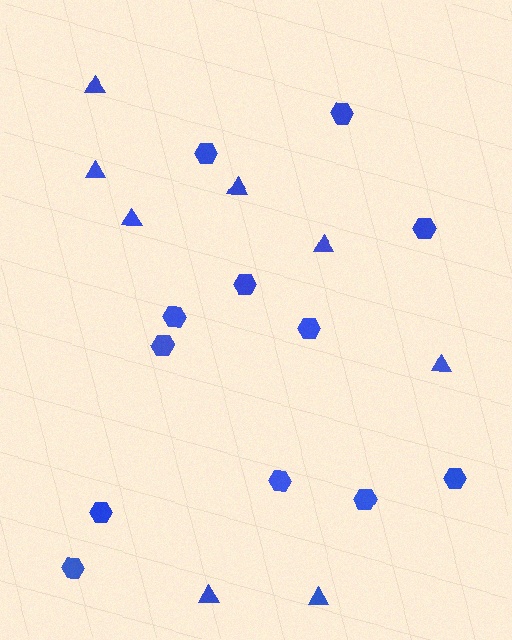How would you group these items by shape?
There are 2 groups: one group of hexagons (12) and one group of triangles (8).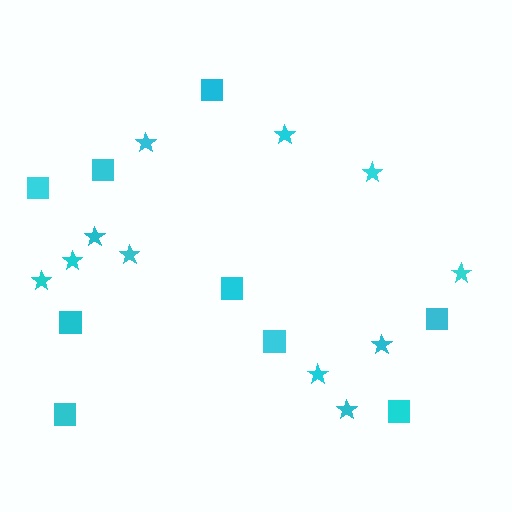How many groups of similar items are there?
There are 2 groups: one group of stars (11) and one group of squares (9).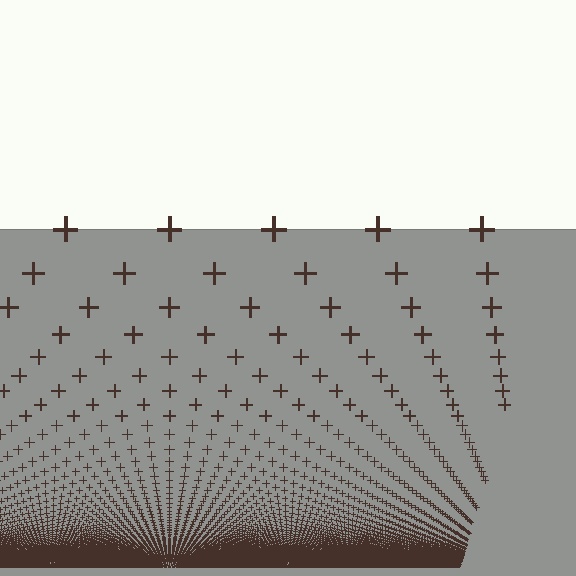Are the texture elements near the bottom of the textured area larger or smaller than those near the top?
Smaller. The gradient is inverted — elements near the bottom are smaller and denser.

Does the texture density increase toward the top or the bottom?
Density increases toward the bottom.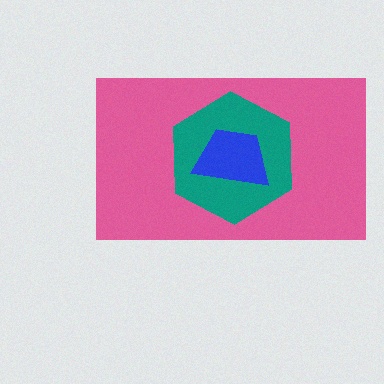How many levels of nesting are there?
3.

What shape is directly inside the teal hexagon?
The blue trapezoid.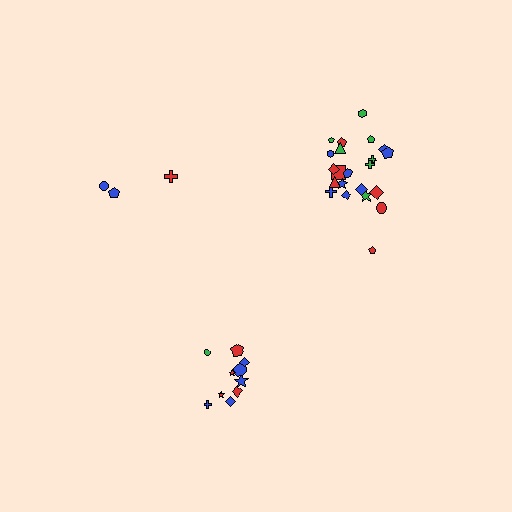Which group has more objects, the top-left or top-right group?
The top-right group.